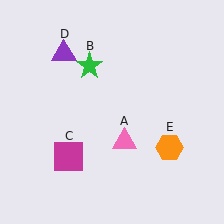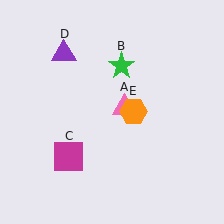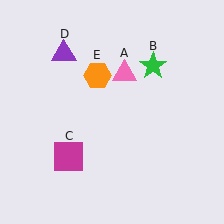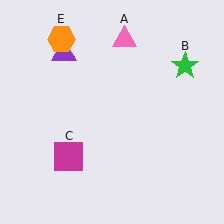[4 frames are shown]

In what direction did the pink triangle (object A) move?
The pink triangle (object A) moved up.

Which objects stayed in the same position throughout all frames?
Magenta square (object C) and purple triangle (object D) remained stationary.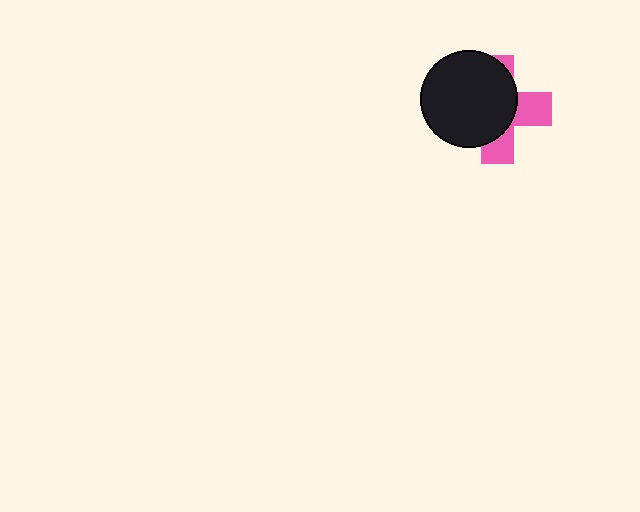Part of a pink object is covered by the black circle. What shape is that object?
It is a cross.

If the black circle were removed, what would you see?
You would see the complete pink cross.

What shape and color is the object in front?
The object in front is a black circle.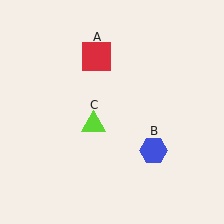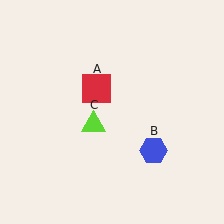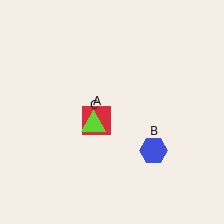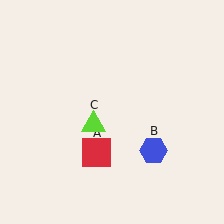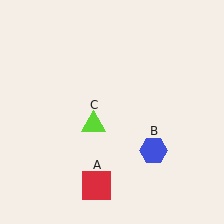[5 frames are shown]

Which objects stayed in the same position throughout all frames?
Blue hexagon (object B) and lime triangle (object C) remained stationary.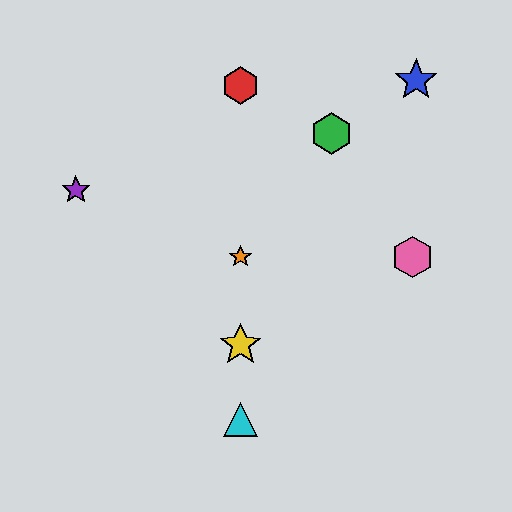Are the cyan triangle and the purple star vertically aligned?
No, the cyan triangle is at x≈240 and the purple star is at x≈76.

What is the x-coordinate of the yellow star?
The yellow star is at x≈240.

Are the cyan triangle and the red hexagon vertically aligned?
Yes, both are at x≈240.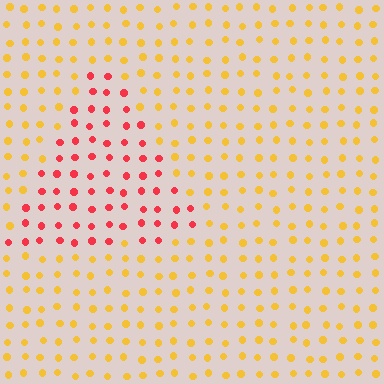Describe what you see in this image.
The image is filled with small yellow elements in a uniform arrangement. A triangle-shaped region is visible where the elements are tinted to a slightly different hue, forming a subtle color boundary.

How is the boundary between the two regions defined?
The boundary is defined purely by a slight shift in hue (about 51 degrees). Spacing, size, and orientation are identical on both sides.